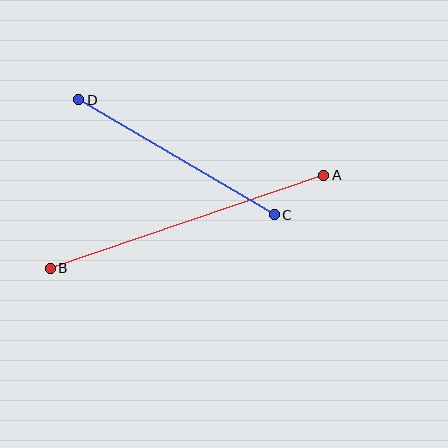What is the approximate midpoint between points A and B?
The midpoint is at approximately (187, 222) pixels.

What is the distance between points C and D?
The distance is approximately 227 pixels.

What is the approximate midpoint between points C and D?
The midpoint is at approximately (177, 157) pixels.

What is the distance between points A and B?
The distance is approximately 289 pixels.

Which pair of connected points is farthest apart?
Points A and B are farthest apart.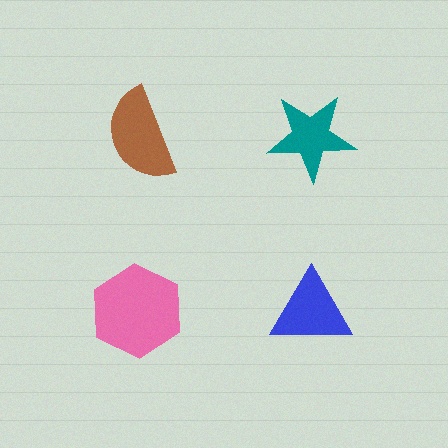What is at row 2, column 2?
A blue triangle.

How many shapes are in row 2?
2 shapes.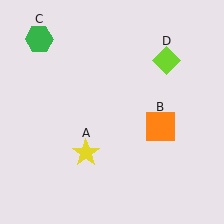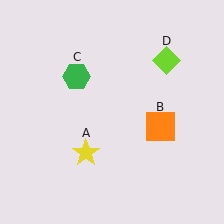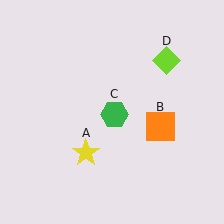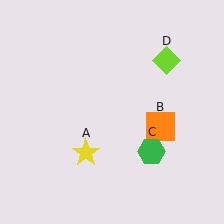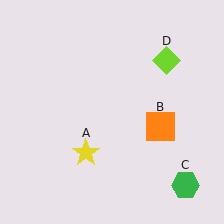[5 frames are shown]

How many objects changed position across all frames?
1 object changed position: green hexagon (object C).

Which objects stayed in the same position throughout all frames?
Yellow star (object A) and orange square (object B) and lime diamond (object D) remained stationary.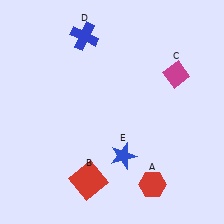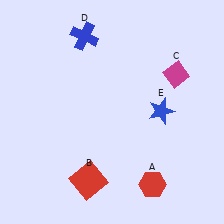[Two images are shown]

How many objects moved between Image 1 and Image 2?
1 object moved between the two images.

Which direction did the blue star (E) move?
The blue star (E) moved up.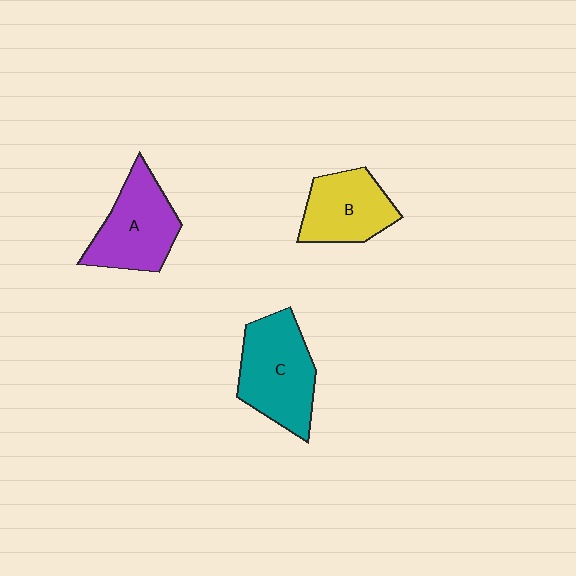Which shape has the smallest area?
Shape B (yellow).